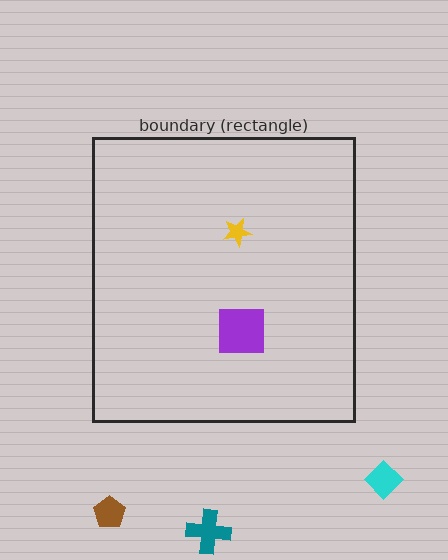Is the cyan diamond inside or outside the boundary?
Outside.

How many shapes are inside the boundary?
2 inside, 3 outside.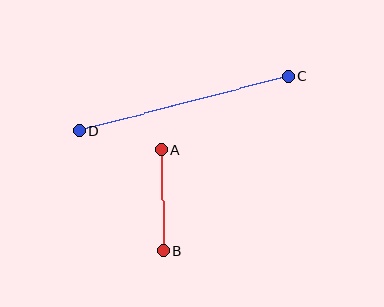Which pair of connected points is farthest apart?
Points C and D are farthest apart.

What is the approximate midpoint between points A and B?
The midpoint is at approximately (162, 201) pixels.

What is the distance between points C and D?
The distance is approximately 216 pixels.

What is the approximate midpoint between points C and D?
The midpoint is at approximately (184, 104) pixels.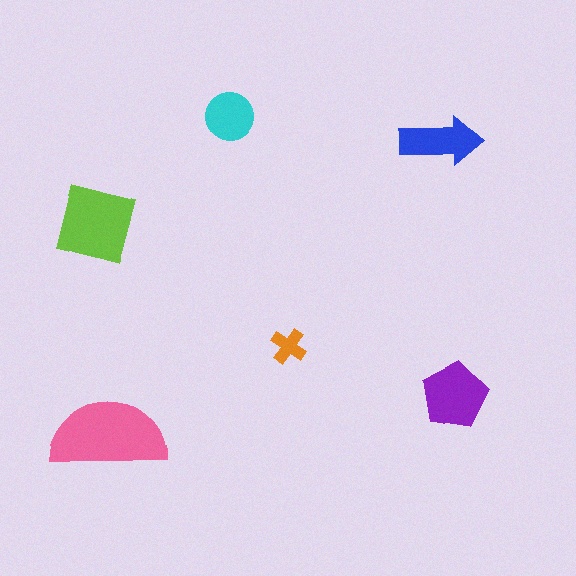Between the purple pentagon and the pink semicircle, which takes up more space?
The pink semicircle.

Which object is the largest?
The pink semicircle.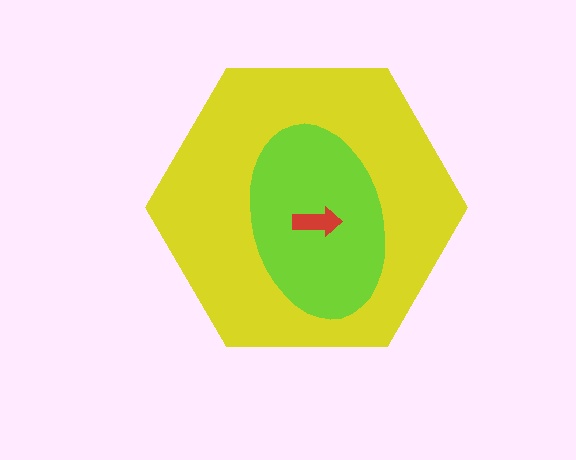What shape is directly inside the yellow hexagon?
The lime ellipse.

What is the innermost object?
The red arrow.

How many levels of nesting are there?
3.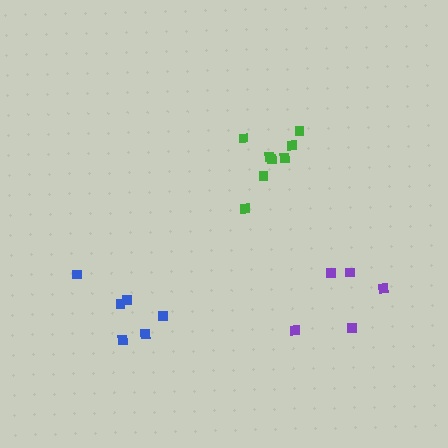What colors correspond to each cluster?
The clusters are colored: purple, green, blue.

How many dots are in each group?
Group 1: 5 dots, Group 2: 8 dots, Group 3: 6 dots (19 total).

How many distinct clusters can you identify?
There are 3 distinct clusters.